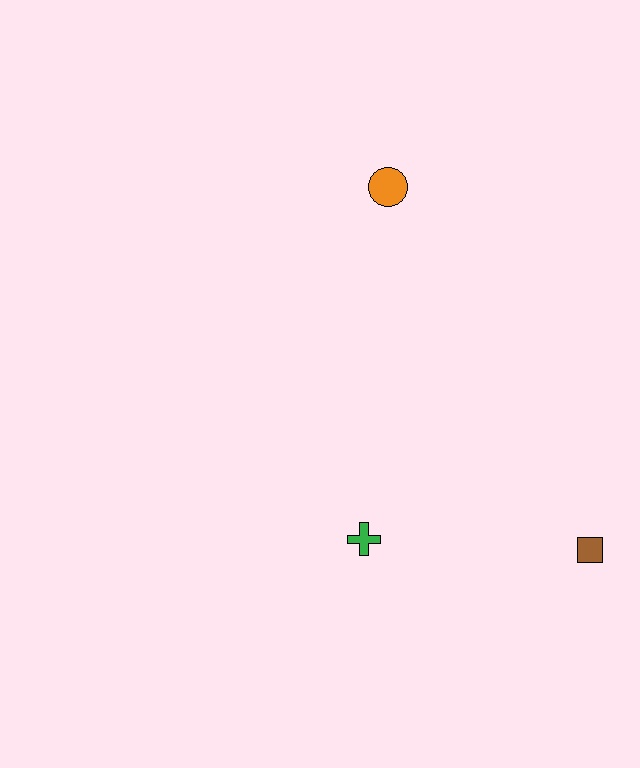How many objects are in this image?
There are 3 objects.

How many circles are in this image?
There is 1 circle.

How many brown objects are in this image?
There is 1 brown object.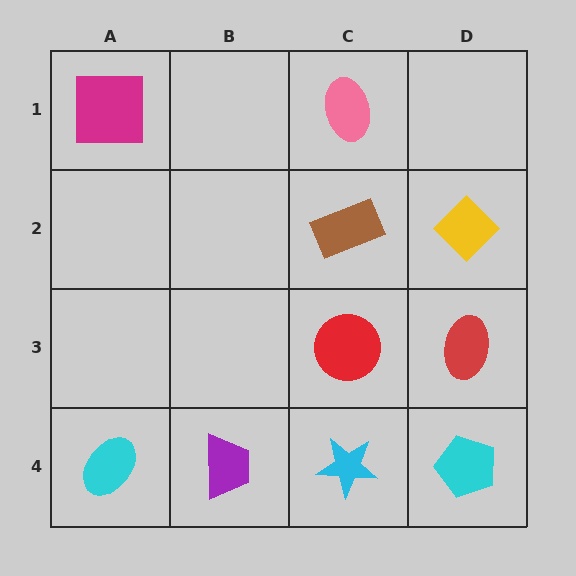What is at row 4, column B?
A purple trapezoid.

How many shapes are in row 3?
2 shapes.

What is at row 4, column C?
A cyan star.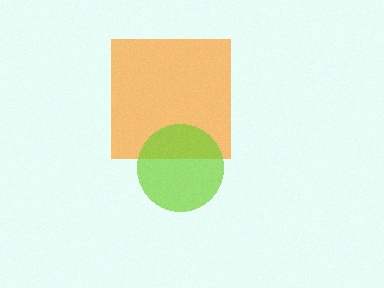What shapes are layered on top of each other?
The layered shapes are: an orange square, a lime circle.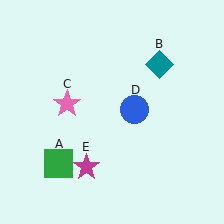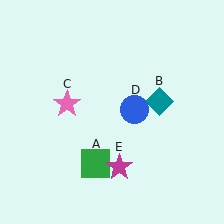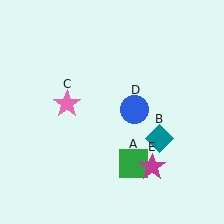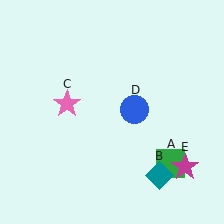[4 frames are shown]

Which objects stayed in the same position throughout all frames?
Pink star (object C) and blue circle (object D) remained stationary.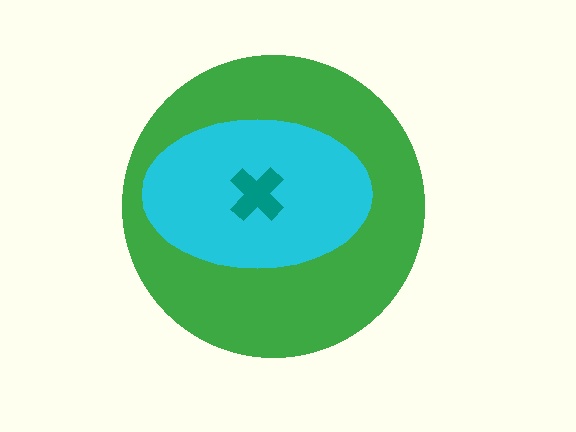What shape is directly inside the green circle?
The cyan ellipse.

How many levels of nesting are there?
3.